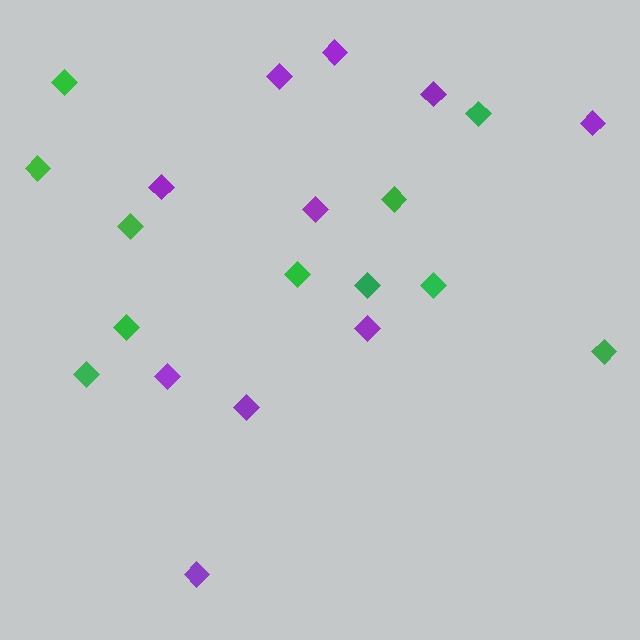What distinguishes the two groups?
There are 2 groups: one group of purple diamonds (10) and one group of green diamonds (11).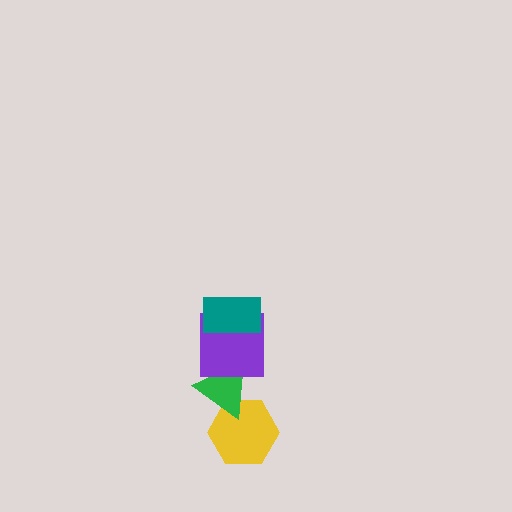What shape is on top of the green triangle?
The purple square is on top of the green triangle.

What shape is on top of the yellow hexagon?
The green triangle is on top of the yellow hexagon.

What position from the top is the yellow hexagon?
The yellow hexagon is 4th from the top.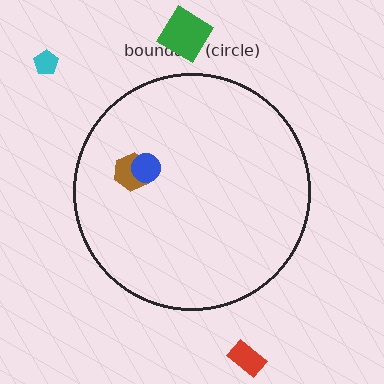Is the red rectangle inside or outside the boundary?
Outside.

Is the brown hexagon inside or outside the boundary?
Inside.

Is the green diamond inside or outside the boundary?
Outside.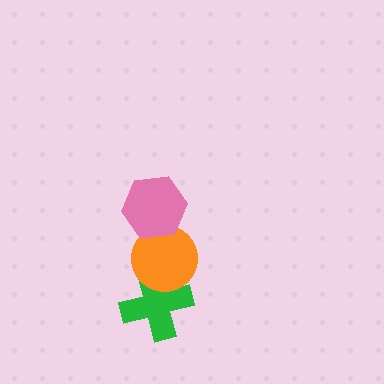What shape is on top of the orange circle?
The pink hexagon is on top of the orange circle.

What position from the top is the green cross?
The green cross is 3rd from the top.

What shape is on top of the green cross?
The orange circle is on top of the green cross.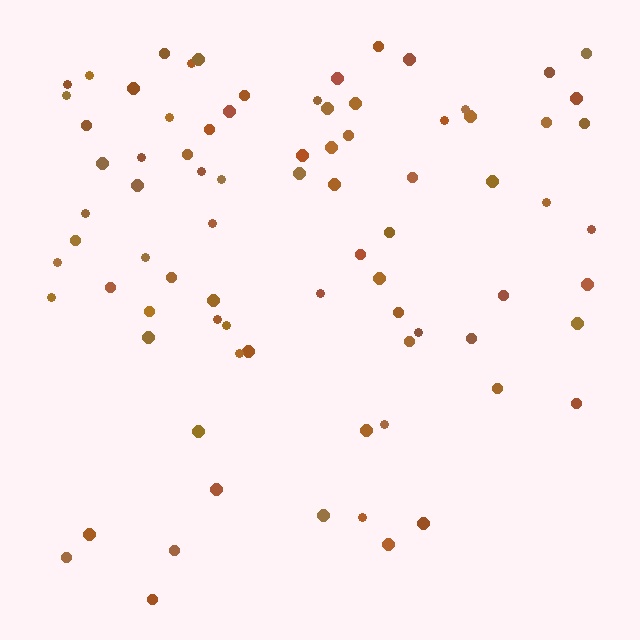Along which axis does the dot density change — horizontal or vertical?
Vertical.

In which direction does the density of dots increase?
From bottom to top, with the top side densest.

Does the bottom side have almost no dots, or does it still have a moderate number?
Still a moderate number, just noticeably fewer than the top.